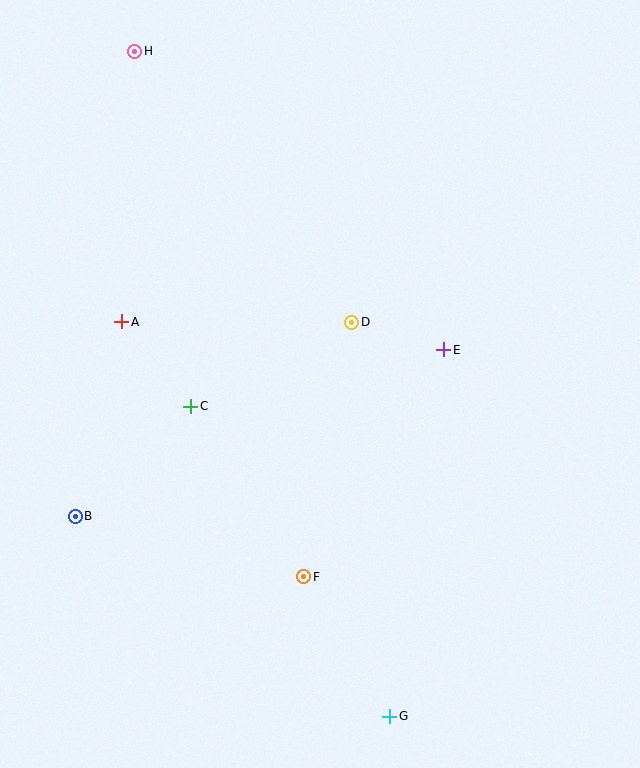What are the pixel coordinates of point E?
Point E is at (444, 350).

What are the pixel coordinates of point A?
Point A is at (122, 322).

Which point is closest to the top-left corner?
Point H is closest to the top-left corner.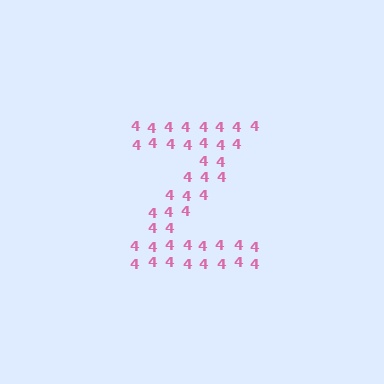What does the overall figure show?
The overall figure shows the letter Z.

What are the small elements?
The small elements are digit 4's.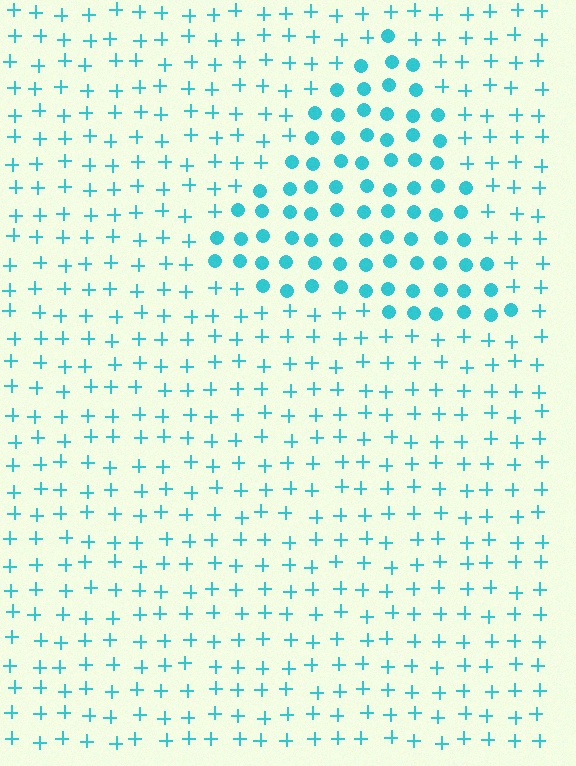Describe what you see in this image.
The image is filled with small cyan elements arranged in a uniform grid. A triangle-shaped region contains circles, while the surrounding area contains plus signs. The boundary is defined purely by the change in element shape.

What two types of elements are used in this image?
The image uses circles inside the triangle region and plus signs outside it.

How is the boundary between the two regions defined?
The boundary is defined by a change in element shape: circles inside vs. plus signs outside. All elements share the same color and spacing.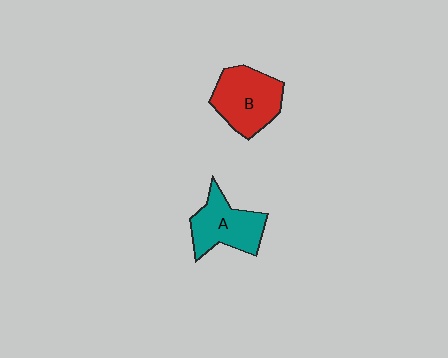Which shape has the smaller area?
Shape A (teal).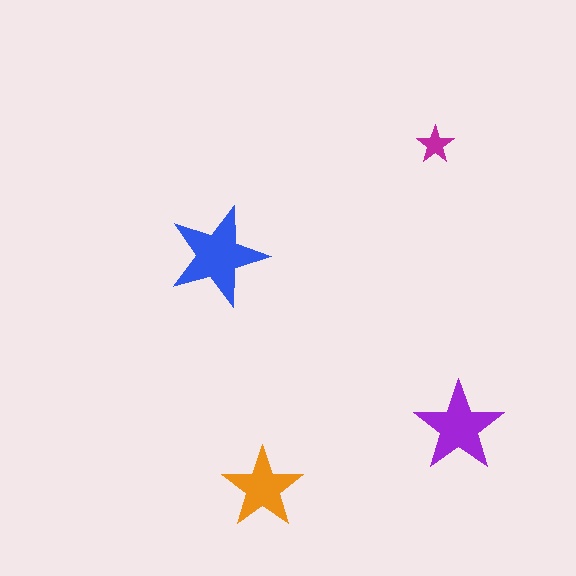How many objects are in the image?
There are 4 objects in the image.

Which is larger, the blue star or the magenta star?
The blue one.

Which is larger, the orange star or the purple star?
The purple one.